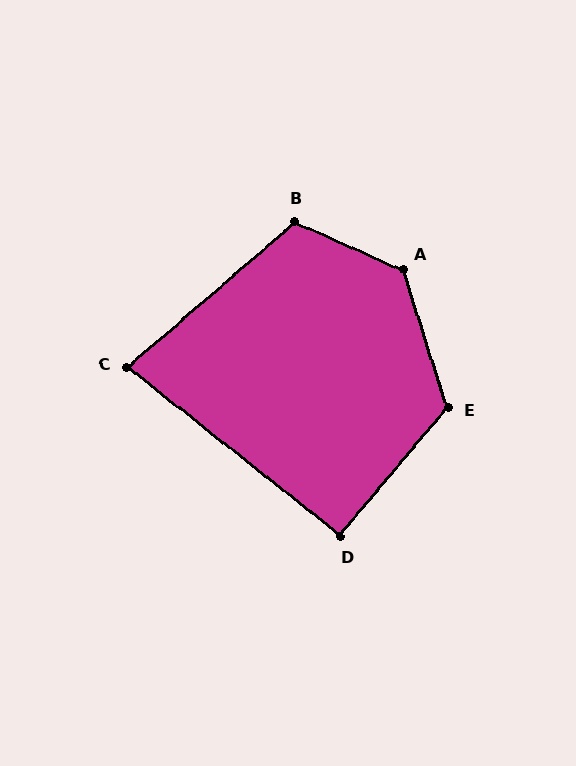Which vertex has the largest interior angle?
A, at approximately 132 degrees.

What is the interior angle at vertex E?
Approximately 122 degrees (obtuse).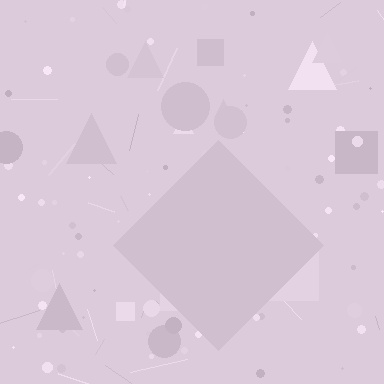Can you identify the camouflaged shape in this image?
The camouflaged shape is a diamond.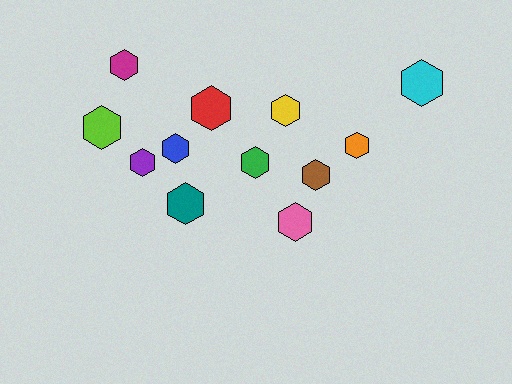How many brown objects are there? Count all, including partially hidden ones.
There is 1 brown object.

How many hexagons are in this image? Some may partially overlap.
There are 12 hexagons.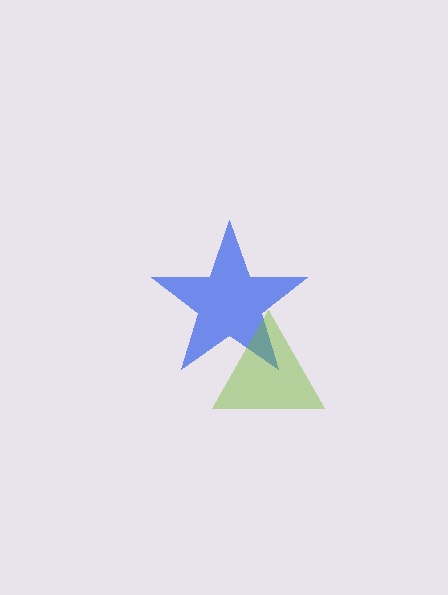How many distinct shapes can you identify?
There are 2 distinct shapes: a blue star, a lime triangle.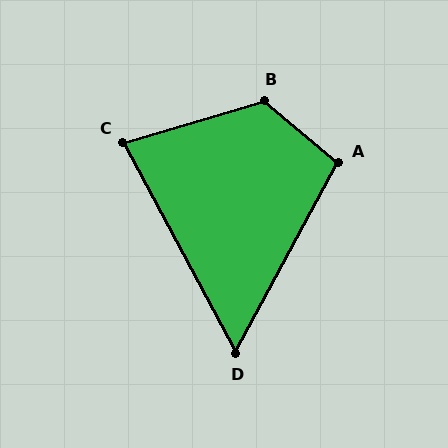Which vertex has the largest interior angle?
B, at approximately 124 degrees.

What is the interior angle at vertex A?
Approximately 102 degrees (obtuse).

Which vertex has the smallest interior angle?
D, at approximately 56 degrees.